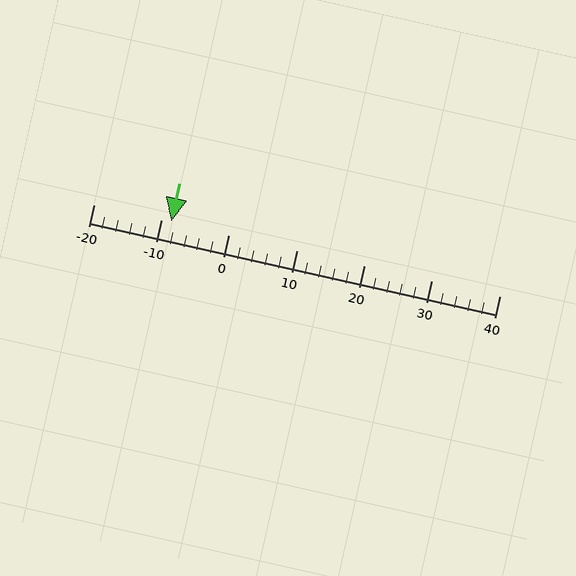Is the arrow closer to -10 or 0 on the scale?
The arrow is closer to -10.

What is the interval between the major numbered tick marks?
The major tick marks are spaced 10 units apart.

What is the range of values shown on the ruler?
The ruler shows values from -20 to 40.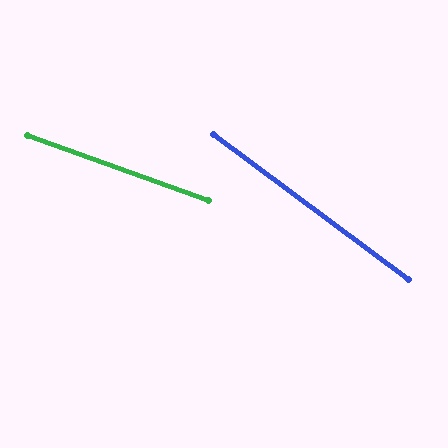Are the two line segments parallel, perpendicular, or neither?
Neither parallel nor perpendicular — they differ by about 17°.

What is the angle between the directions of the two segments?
Approximately 17 degrees.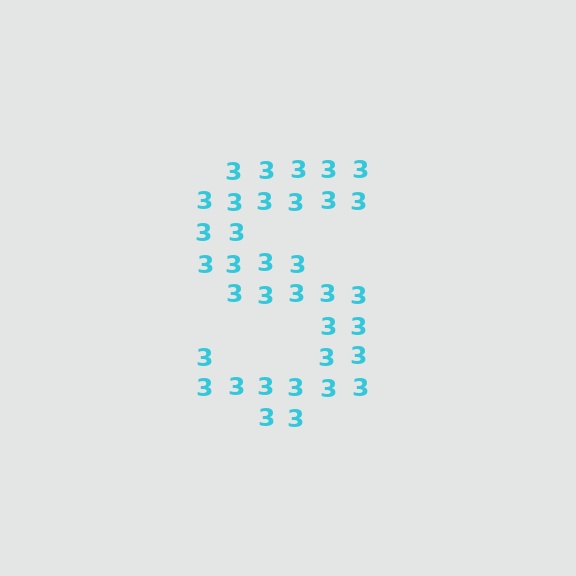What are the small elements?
The small elements are digit 3's.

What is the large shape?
The large shape is the letter S.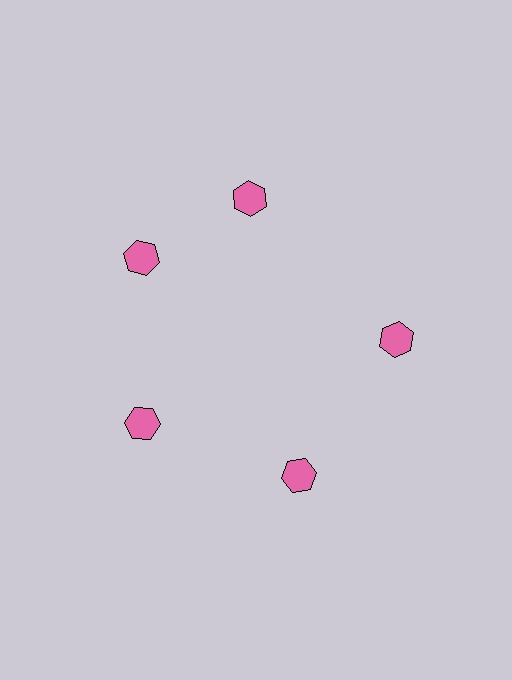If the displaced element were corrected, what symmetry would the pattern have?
It would have 5-fold rotational symmetry — the pattern would map onto itself every 72 degrees.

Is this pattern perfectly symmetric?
No. The 5 pink hexagons are arranged in a ring, but one element near the 1 o'clock position is rotated out of alignment along the ring, breaking the 5-fold rotational symmetry.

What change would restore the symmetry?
The symmetry would be restored by rotating it back into even spacing with its neighbors so that all 5 hexagons sit at equal angles and equal distance from the center.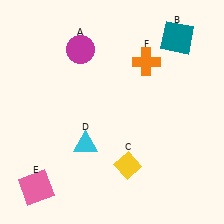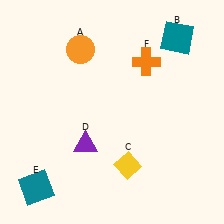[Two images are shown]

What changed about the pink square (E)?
In Image 1, E is pink. In Image 2, it changed to teal.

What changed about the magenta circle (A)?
In Image 1, A is magenta. In Image 2, it changed to orange.